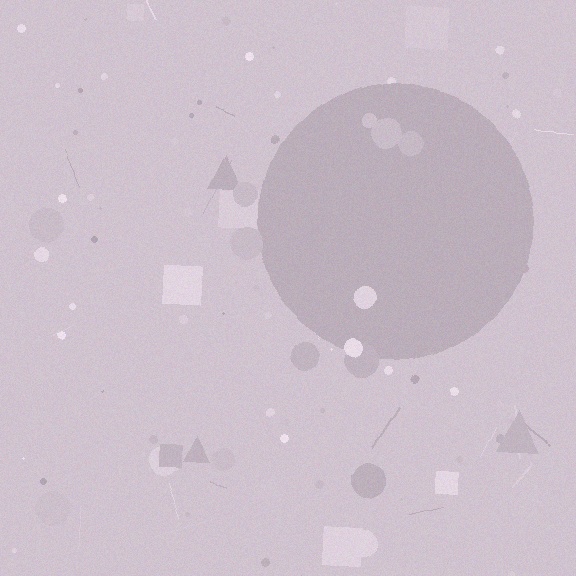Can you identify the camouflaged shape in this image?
The camouflaged shape is a circle.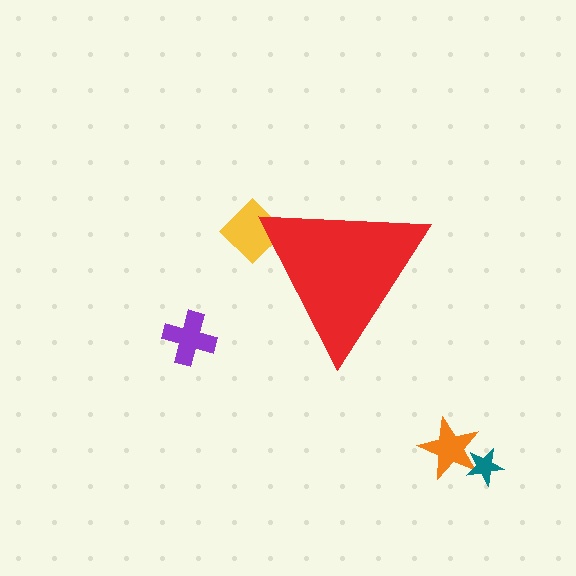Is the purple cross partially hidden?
No, the purple cross is fully visible.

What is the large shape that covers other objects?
A red triangle.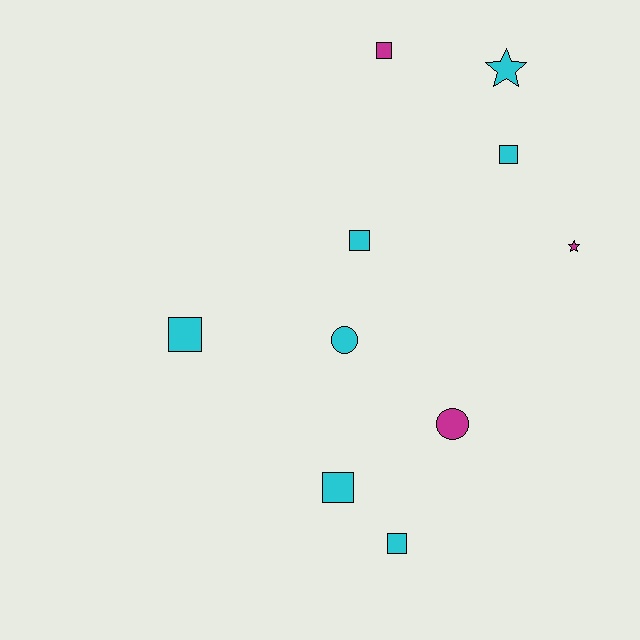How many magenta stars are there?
There is 1 magenta star.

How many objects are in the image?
There are 10 objects.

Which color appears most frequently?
Cyan, with 7 objects.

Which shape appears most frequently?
Square, with 6 objects.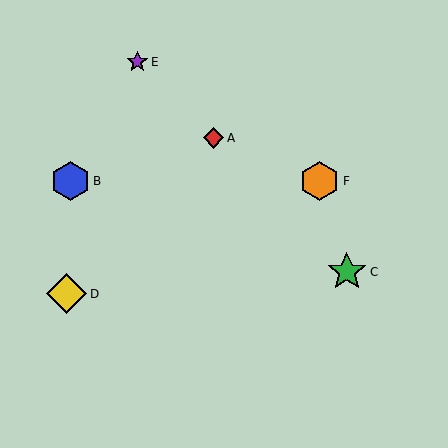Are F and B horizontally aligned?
Yes, both are at y≈181.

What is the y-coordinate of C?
Object C is at y≈272.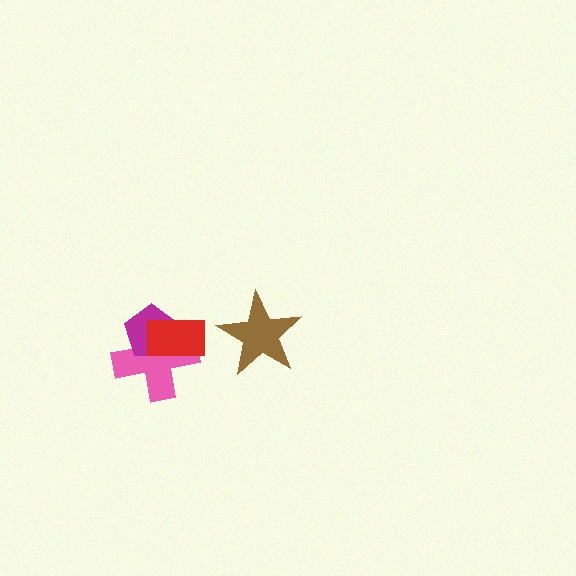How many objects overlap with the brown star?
0 objects overlap with the brown star.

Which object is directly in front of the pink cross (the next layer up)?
The magenta pentagon is directly in front of the pink cross.